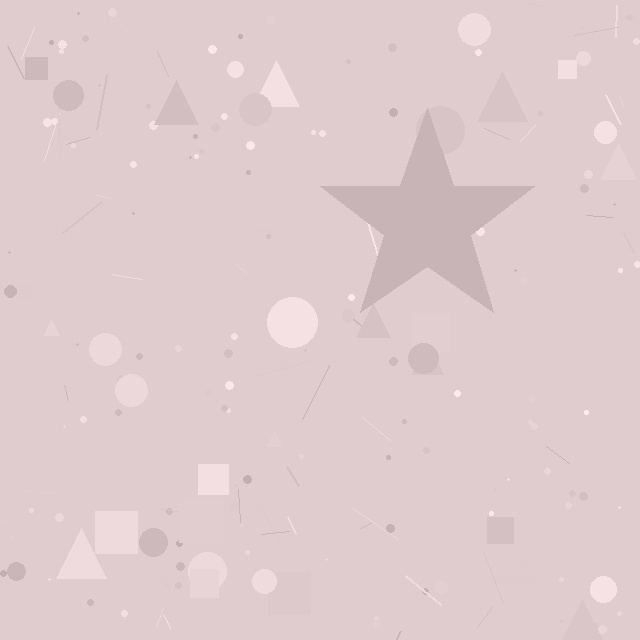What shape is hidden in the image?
A star is hidden in the image.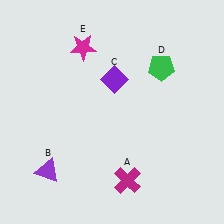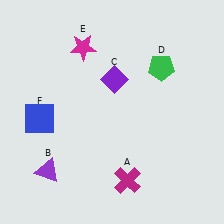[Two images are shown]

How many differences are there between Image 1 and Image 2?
There is 1 difference between the two images.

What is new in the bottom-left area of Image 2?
A blue square (F) was added in the bottom-left area of Image 2.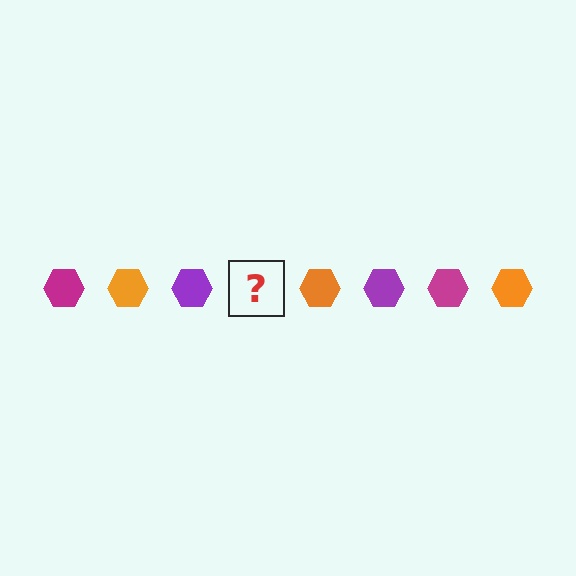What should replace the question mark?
The question mark should be replaced with a magenta hexagon.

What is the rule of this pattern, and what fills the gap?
The rule is that the pattern cycles through magenta, orange, purple hexagons. The gap should be filled with a magenta hexagon.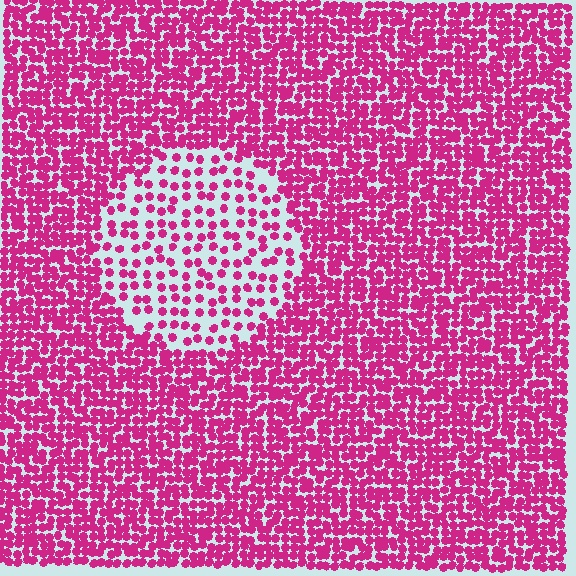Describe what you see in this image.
The image contains small magenta elements arranged at two different densities. A circle-shaped region is visible where the elements are less densely packed than the surrounding area.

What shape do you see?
I see a circle.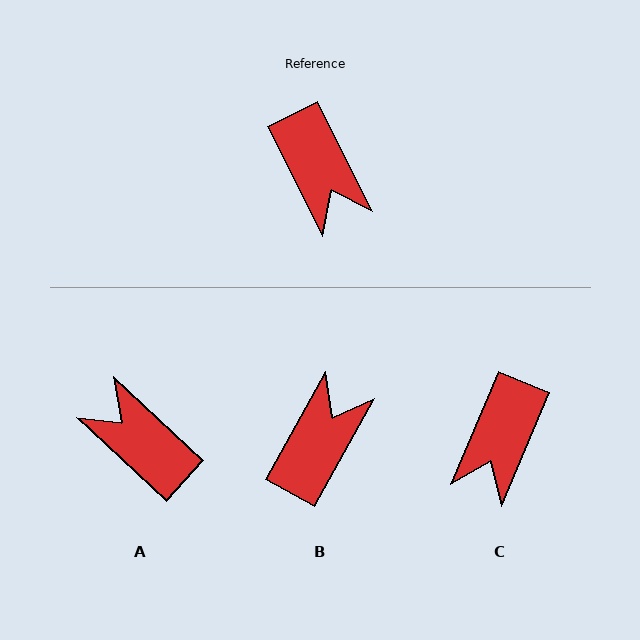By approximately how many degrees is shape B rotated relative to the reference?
Approximately 124 degrees counter-clockwise.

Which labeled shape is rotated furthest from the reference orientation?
A, about 159 degrees away.